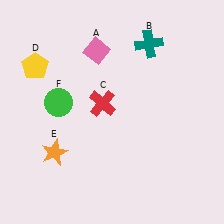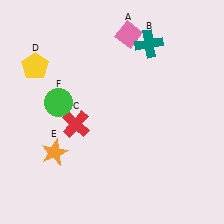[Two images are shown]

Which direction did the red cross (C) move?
The red cross (C) moved left.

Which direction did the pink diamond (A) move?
The pink diamond (A) moved right.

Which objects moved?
The objects that moved are: the pink diamond (A), the red cross (C).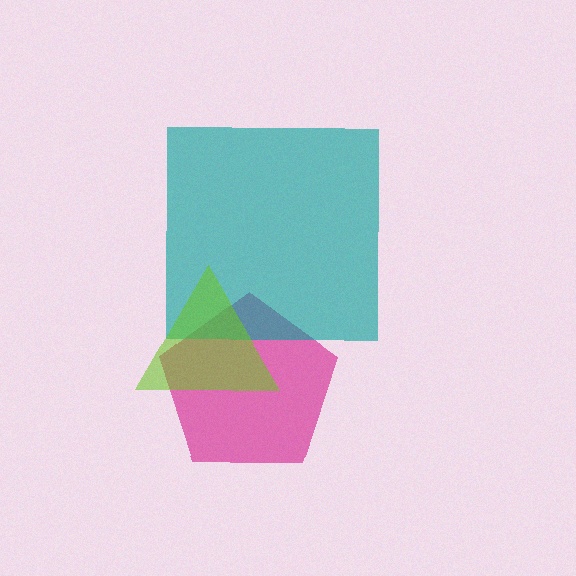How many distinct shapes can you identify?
There are 3 distinct shapes: a magenta pentagon, a teal square, a lime triangle.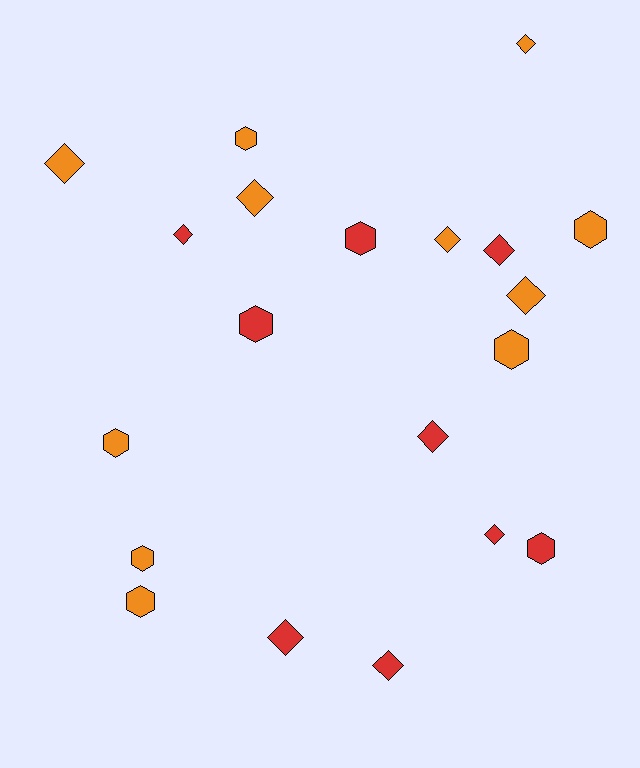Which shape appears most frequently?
Diamond, with 11 objects.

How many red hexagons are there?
There are 3 red hexagons.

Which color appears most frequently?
Orange, with 11 objects.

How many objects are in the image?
There are 20 objects.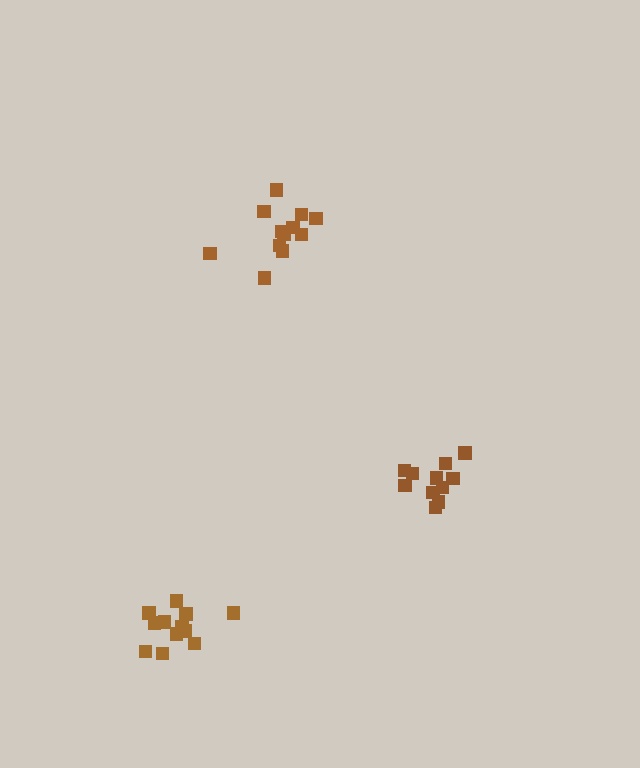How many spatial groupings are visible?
There are 3 spatial groupings.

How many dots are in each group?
Group 1: 11 dots, Group 2: 12 dots, Group 3: 12 dots (35 total).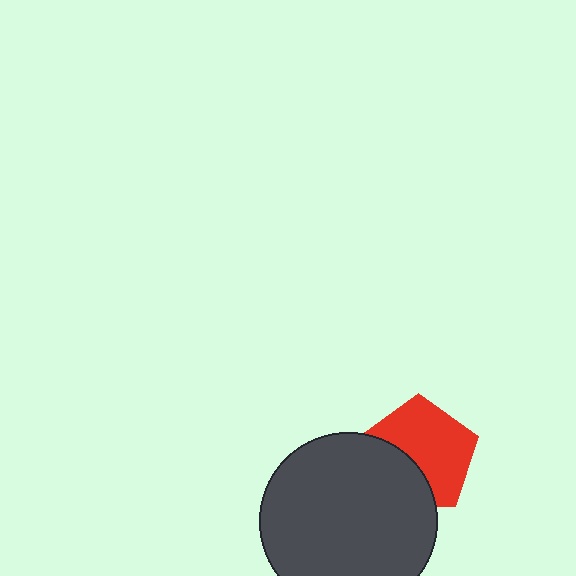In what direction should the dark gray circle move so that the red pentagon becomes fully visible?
The dark gray circle should move toward the lower-left. That is the shortest direction to clear the overlap and leave the red pentagon fully visible.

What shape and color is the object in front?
The object in front is a dark gray circle.